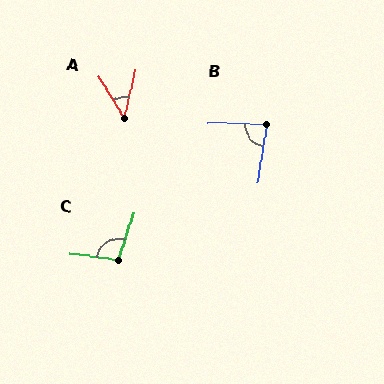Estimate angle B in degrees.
Approximately 82 degrees.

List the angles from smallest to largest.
A (44°), B (82°), C (101°).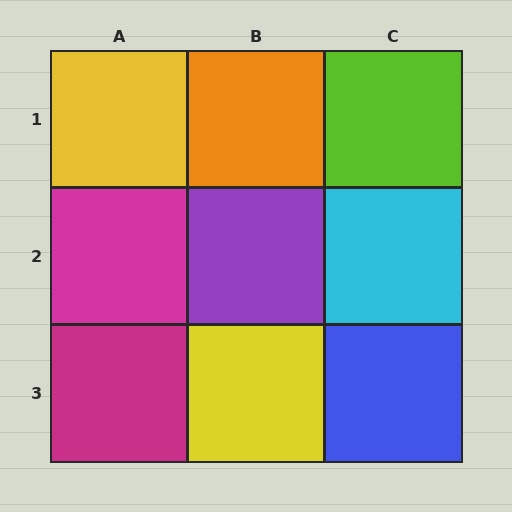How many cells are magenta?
2 cells are magenta.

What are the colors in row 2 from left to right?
Magenta, purple, cyan.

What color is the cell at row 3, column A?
Magenta.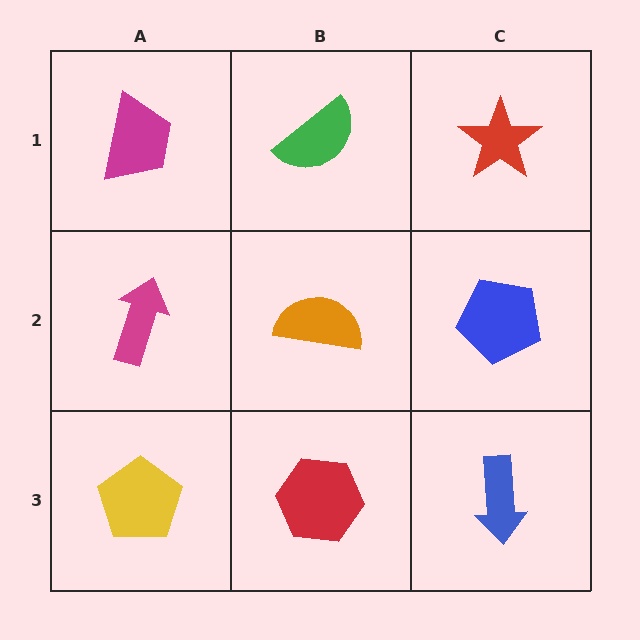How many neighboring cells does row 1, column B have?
3.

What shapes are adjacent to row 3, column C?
A blue pentagon (row 2, column C), a red hexagon (row 3, column B).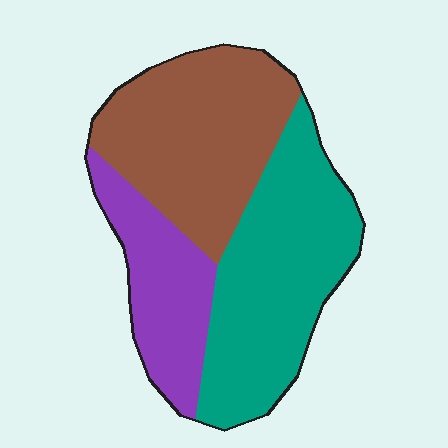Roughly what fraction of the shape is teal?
Teal covers around 40% of the shape.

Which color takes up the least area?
Purple, at roughly 20%.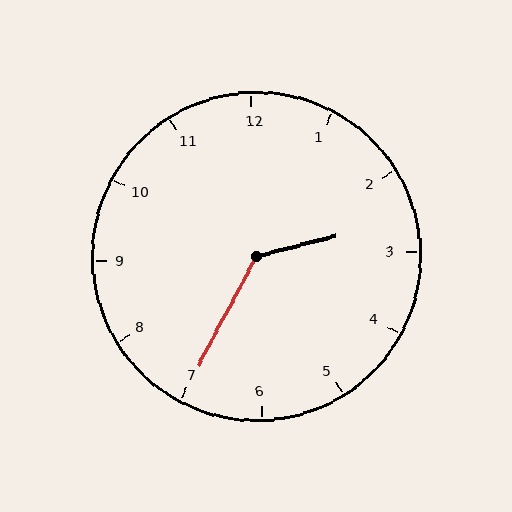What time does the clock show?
2:35.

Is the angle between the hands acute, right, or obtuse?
It is obtuse.